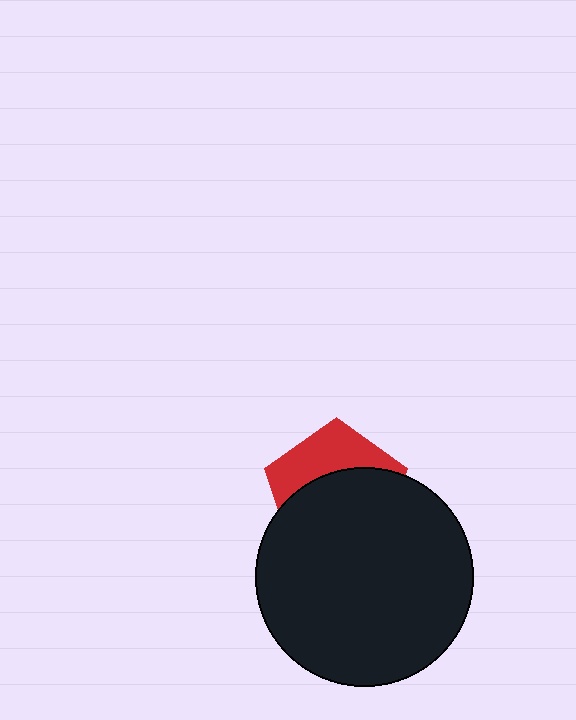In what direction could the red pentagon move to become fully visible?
The red pentagon could move up. That would shift it out from behind the black circle entirely.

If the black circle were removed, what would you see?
You would see the complete red pentagon.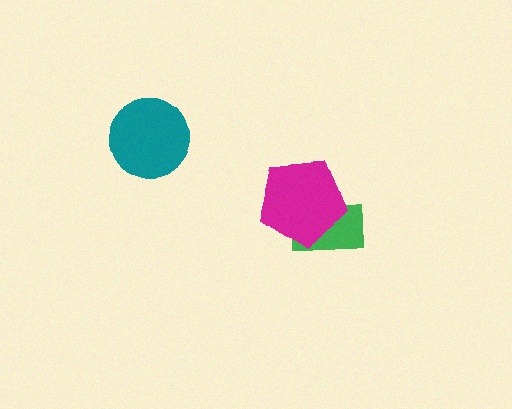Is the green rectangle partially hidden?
Yes, it is partially covered by another shape.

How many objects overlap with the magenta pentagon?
1 object overlaps with the magenta pentagon.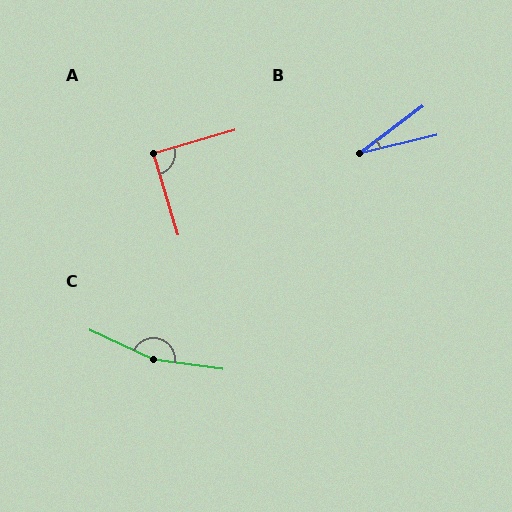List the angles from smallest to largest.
B (24°), A (89°), C (163°).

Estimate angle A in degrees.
Approximately 89 degrees.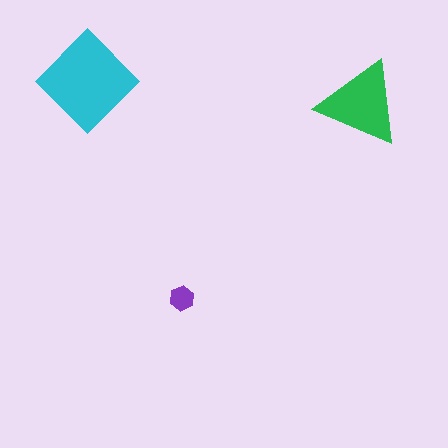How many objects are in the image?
There are 3 objects in the image.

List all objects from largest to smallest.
The cyan diamond, the green triangle, the purple hexagon.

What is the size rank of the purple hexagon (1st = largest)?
3rd.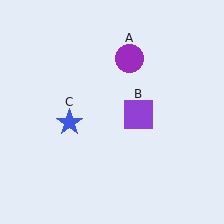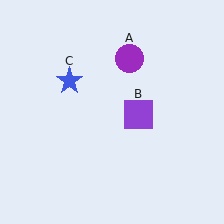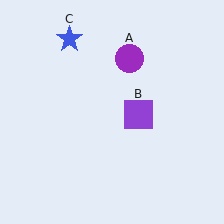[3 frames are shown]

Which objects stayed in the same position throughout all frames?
Purple circle (object A) and purple square (object B) remained stationary.